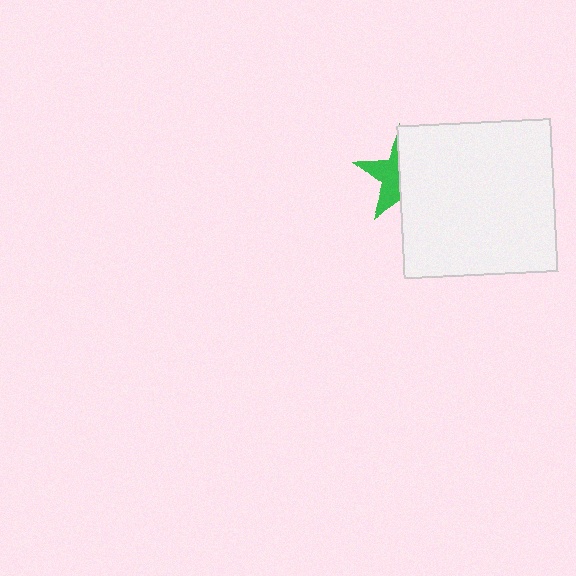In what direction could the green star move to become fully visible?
The green star could move left. That would shift it out from behind the white square entirely.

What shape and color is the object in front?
The object in front is a white square.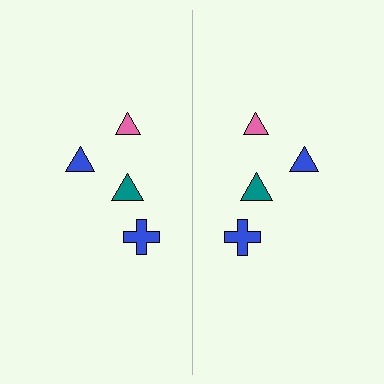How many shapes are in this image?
There are 8 shapes in this image.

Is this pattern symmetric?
Yes, this pattern has bilateral (reflection) symmetry.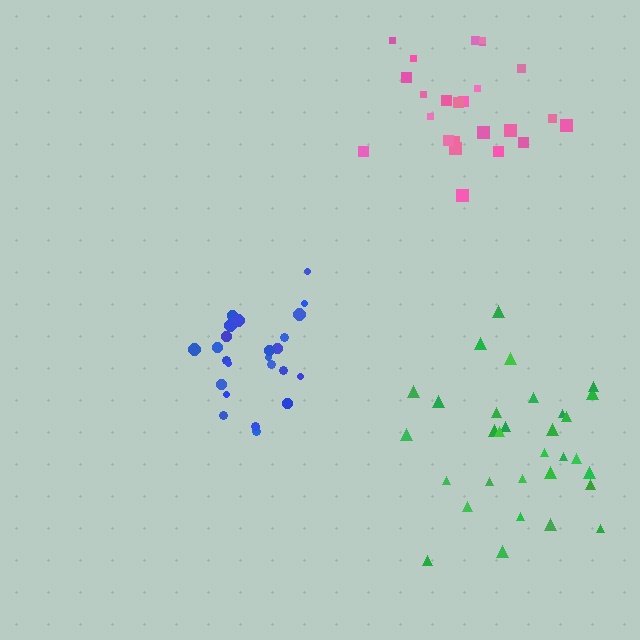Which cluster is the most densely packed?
Blue.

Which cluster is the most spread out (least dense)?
Green.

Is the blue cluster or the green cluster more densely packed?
Blue.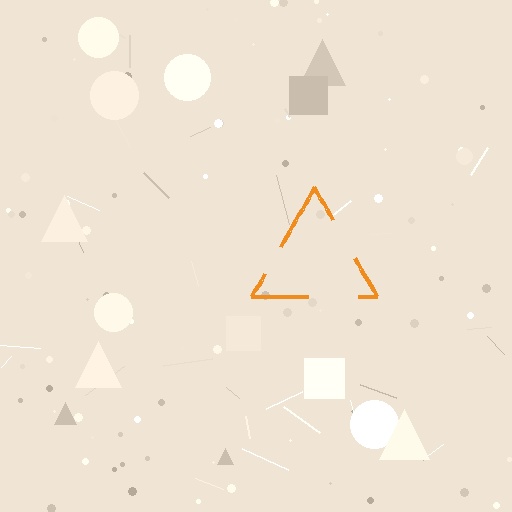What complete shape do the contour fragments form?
The contour fragments form a triangle.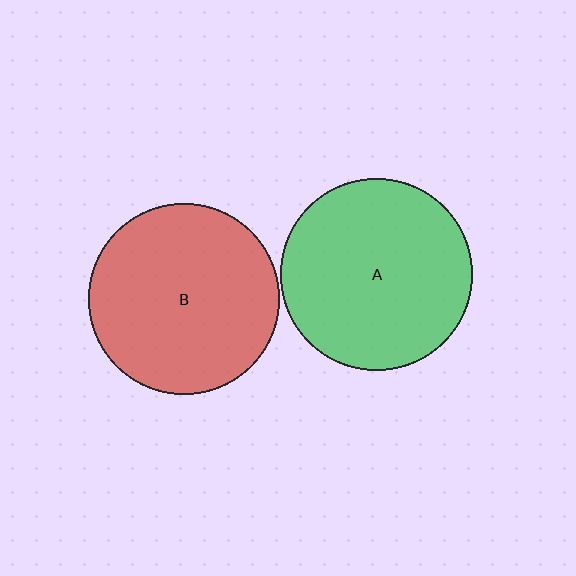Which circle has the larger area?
Circle A (green).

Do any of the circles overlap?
No, none of the circles overlap.